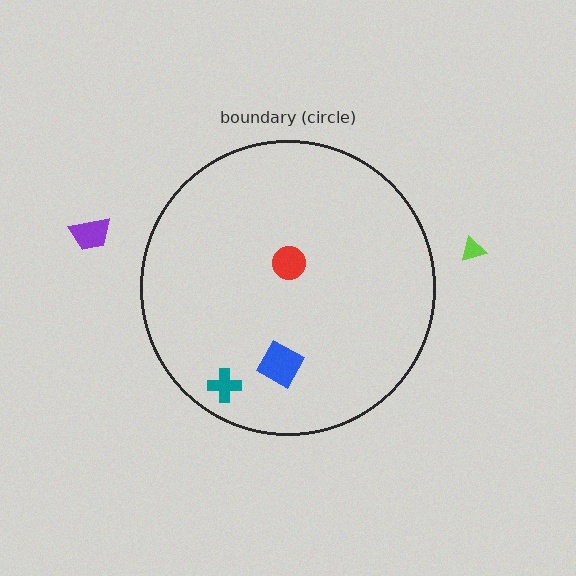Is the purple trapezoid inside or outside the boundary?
Outside.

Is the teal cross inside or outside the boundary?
Inside.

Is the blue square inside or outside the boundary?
Inside.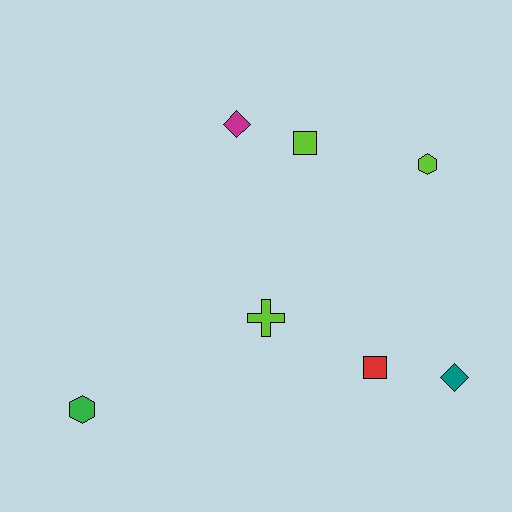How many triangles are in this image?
There are no triangles.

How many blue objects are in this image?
There are no blue objects.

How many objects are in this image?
There are 7 objects.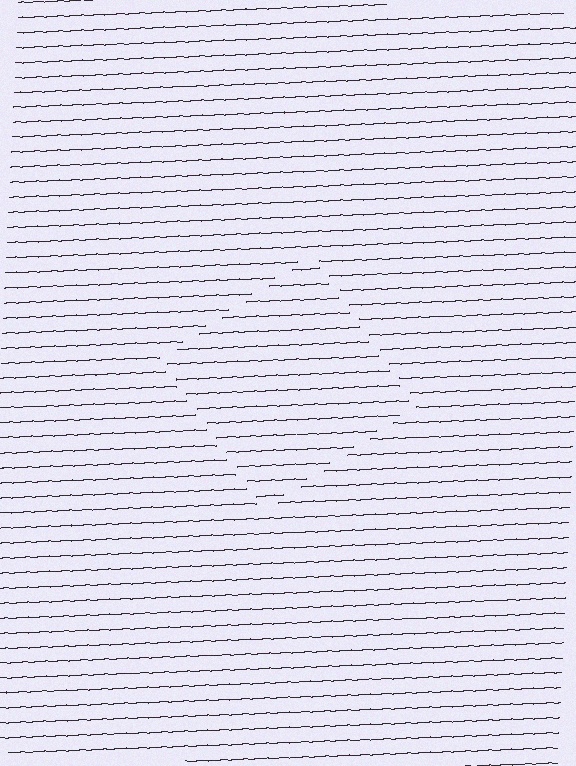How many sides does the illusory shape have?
4 sides — the line-ends trace a square.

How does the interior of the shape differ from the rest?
The interior of the shape contains the same grating, shifted by half a period — the contour is defined by the phase discontinuity where line-ends from the inner and outer gratings abut.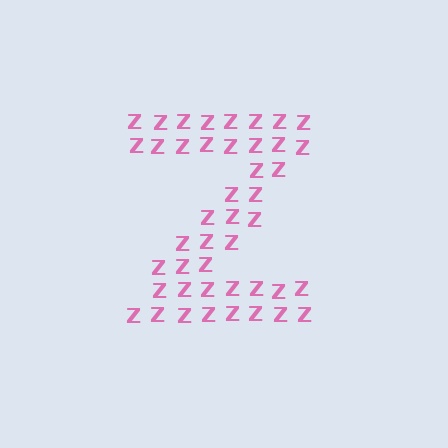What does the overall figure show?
The overall figure shows the letter Z.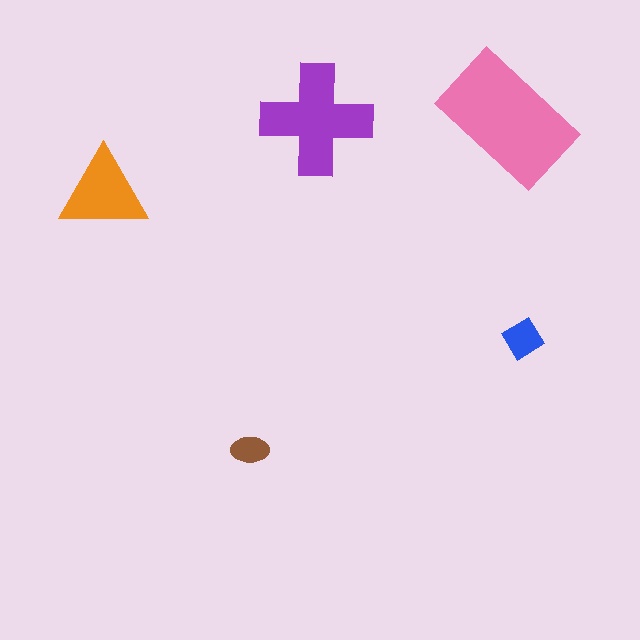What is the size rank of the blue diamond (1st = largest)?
4th.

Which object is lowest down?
The brown ellipse is bottommost.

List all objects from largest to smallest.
The pink rectangle, the purple cross, the orange triangle, the blue diamond, the brown ellipse.